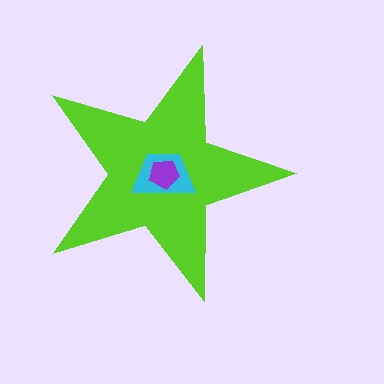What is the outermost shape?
The lime star.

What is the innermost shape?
The purple pentagon.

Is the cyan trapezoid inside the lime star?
Yes.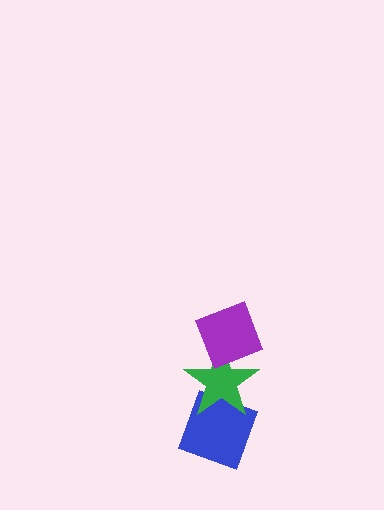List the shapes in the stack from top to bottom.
From top to bottom: the purple diamond, the green star, the blue diamond.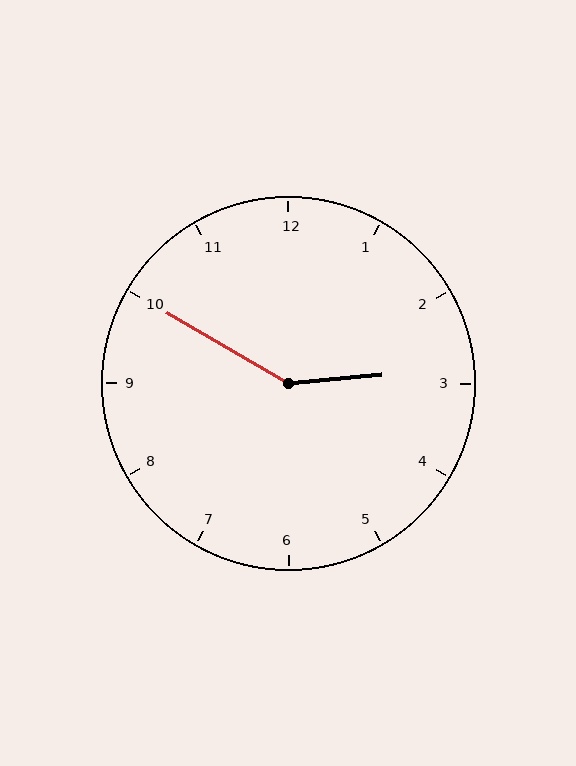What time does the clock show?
2:50.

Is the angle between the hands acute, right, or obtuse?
It is obtuse.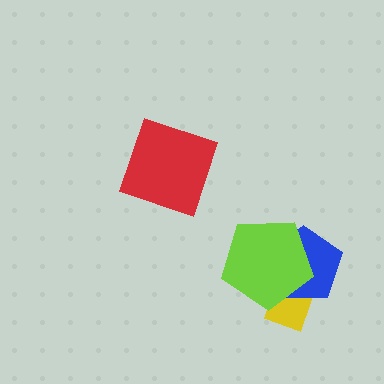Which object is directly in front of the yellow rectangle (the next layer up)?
The blue pentagon is directly in front of the yellow rectangle.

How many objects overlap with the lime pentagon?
2 objects overlap with the lime pentagon.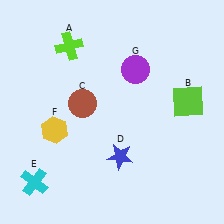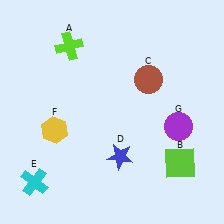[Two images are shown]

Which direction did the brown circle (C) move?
The brown circle (C) moved right.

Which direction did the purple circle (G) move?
The purple circle (G) moved down.